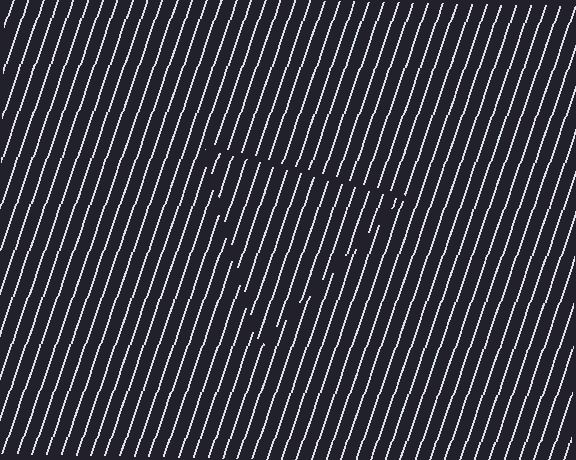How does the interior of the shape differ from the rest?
The interior of the shape contains the same grating, shifted by half a period — the contour is defined by the phase discontinuity where line-ends from the inner and outer gratings abut.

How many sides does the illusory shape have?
3 sides — the line-ends trace a triangle.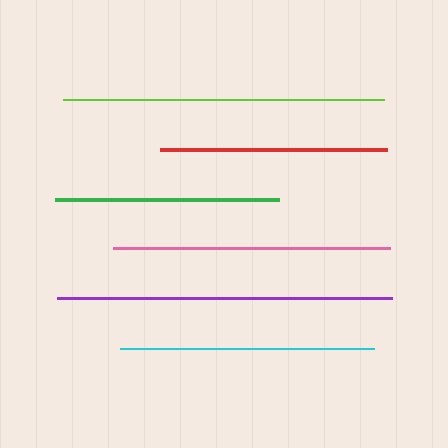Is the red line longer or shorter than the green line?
The red line is longer than the green line.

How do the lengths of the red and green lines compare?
The red and green lines are approximately the same length.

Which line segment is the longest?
The purple line is the longest at approximately 336 pixels.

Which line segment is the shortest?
The green line is the shortest at approximately 224 pixels.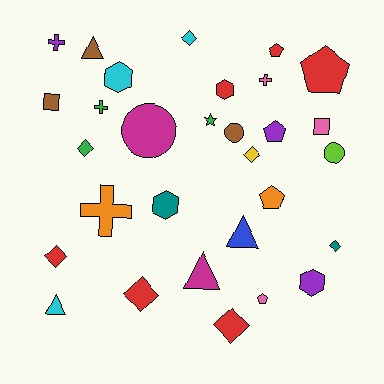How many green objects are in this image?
There are 3 green objects.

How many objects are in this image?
There are 30 objects.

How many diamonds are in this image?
There are 7 diamonds.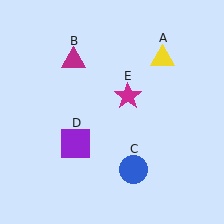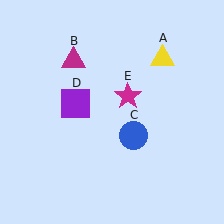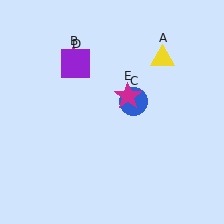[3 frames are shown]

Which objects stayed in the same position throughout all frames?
Yellow triangle (object A) and magenta triangle (object B) and magenta star (object E) remained stationary.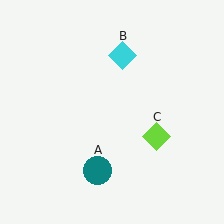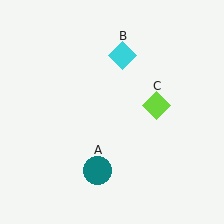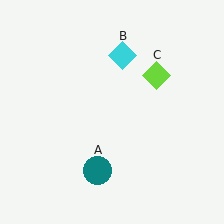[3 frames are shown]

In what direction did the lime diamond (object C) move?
The lime diamond (object C) moved up.